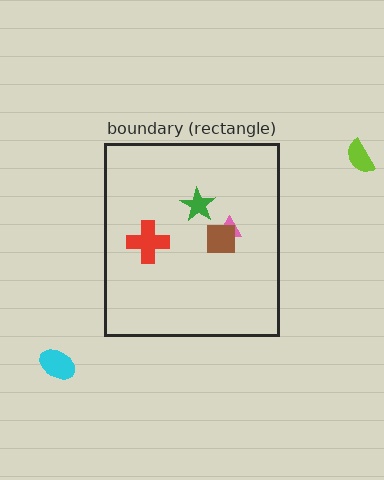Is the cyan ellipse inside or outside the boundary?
Outside.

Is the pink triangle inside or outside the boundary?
Inside.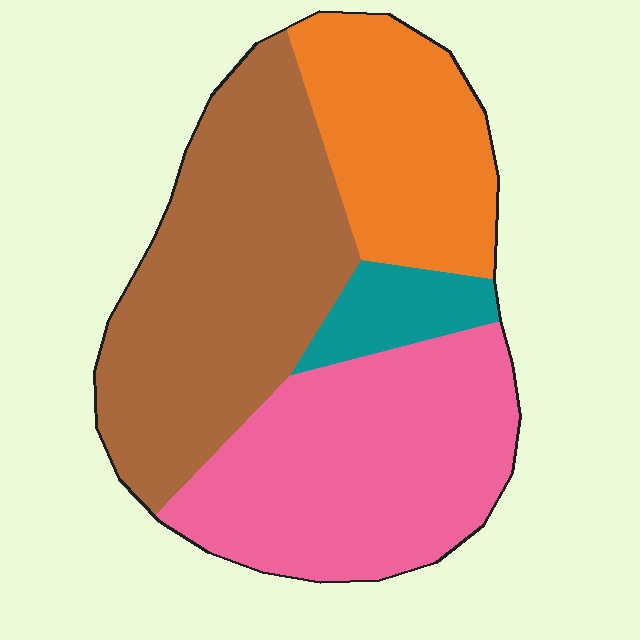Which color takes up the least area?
Teal, at roughly 5%.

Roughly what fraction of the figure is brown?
Brown takes up about three eighths (3/8) of the figure.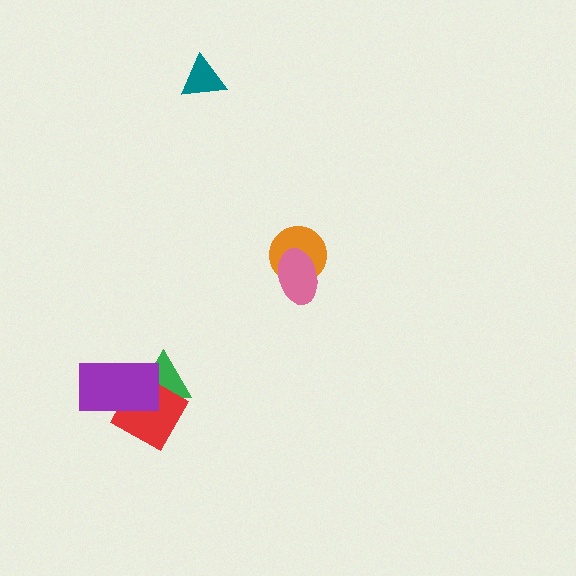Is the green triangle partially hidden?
Yes, it is partially covered by another shape.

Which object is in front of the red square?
The purple rectangle is in front of the red square.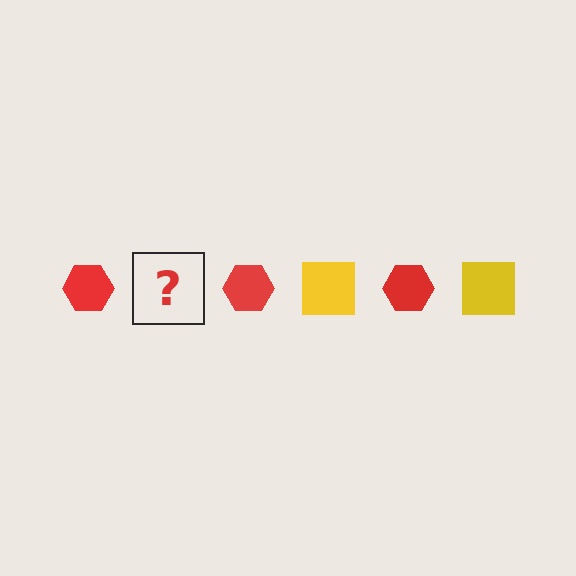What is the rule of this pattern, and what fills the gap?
The rule is that the pattern alternates between red hexagon and yellow square. The gap should be filled with a yellow square.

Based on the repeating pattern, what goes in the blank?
The blank should be a yellow square.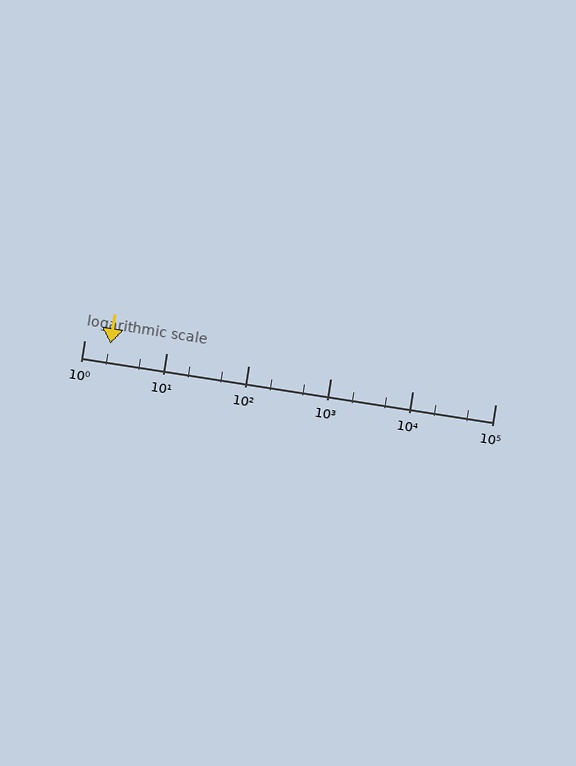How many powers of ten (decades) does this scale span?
The scale spans 5 decades, from 1 to 100000.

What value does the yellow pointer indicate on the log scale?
The pointer indicates approximately 2.1.